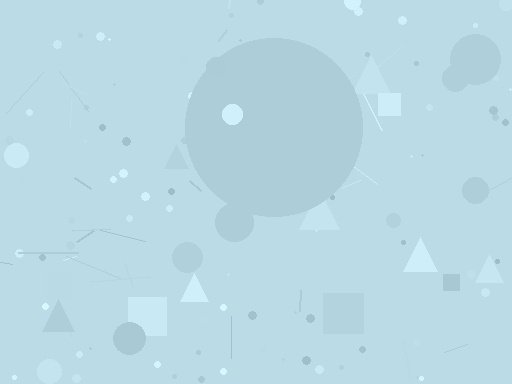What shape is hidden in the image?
A circle is hidden in the image.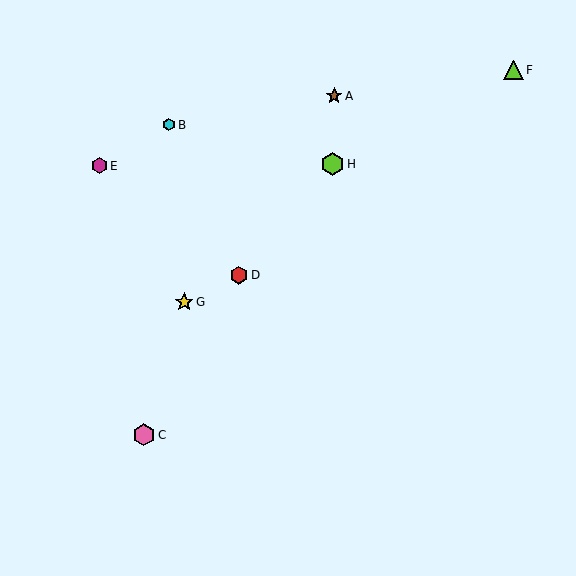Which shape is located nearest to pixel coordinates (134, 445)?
The pink hexagon (labeled C) at (144, 435) is nearest to that location.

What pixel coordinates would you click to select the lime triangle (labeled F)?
Click at (513, 70) to select the lime triangle F.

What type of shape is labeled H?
Shape H is a lime hexagon.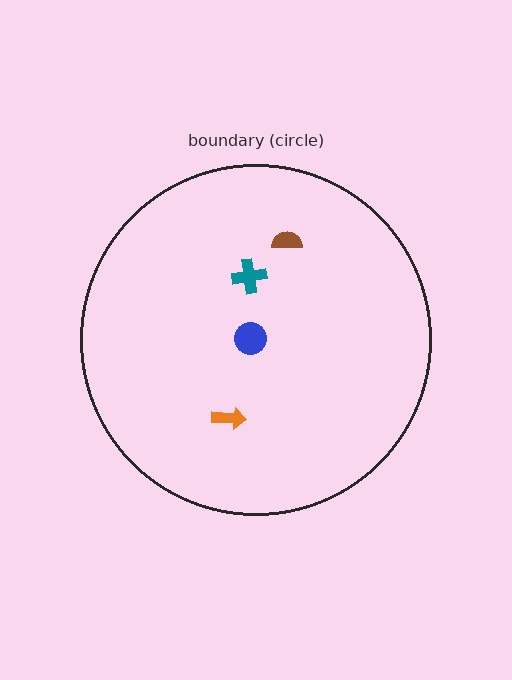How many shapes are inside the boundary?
4 inside, 0 outside.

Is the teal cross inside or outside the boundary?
Inside.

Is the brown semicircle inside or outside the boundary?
Inside.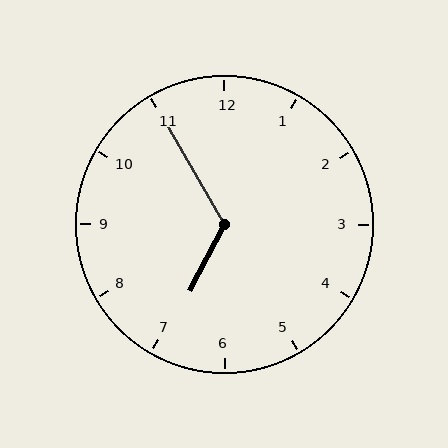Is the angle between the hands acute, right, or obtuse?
It is obtuse.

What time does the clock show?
6:55.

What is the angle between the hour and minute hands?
Approximately 122 degrees.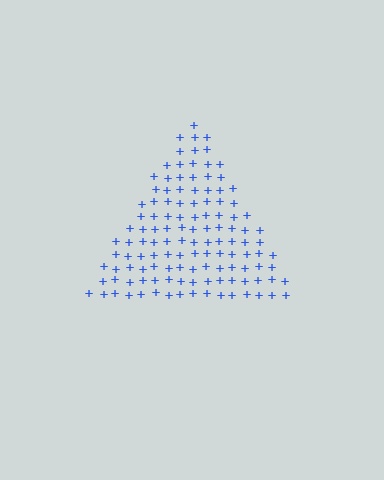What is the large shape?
The large shape is a triangle.